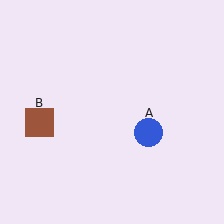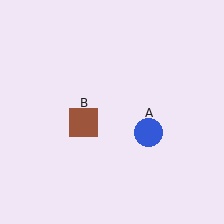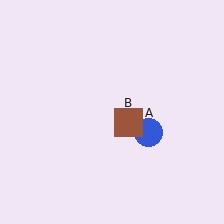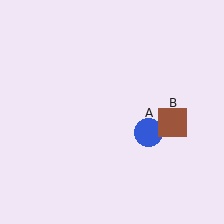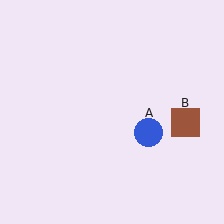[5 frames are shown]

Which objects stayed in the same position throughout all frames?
Blue circle (object A) remained stationary.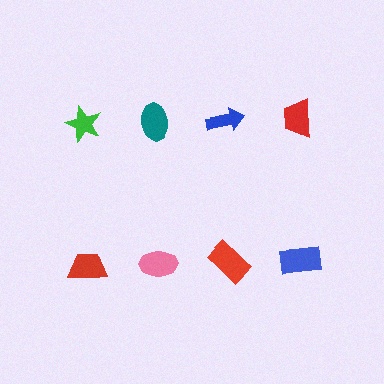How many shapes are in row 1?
4 shapes.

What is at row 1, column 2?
A teal ellipse.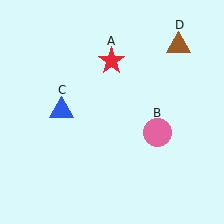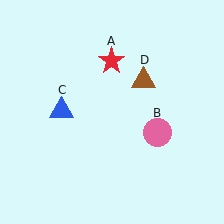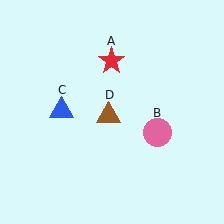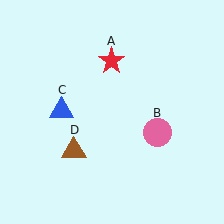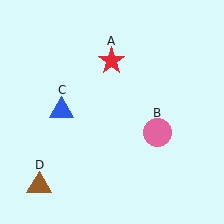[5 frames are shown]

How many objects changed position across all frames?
1 object changed position: brown triangle (object D).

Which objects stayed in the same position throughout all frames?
Red star (object A) and pink circle (object B) and blue triangle (object C) remained stationary.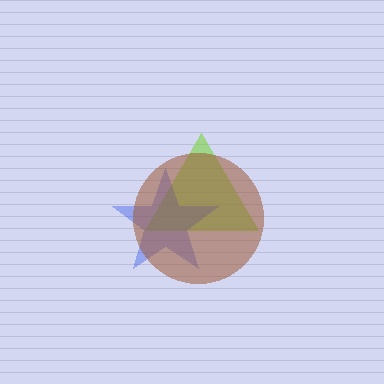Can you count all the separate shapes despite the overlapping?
Yes, there are 3 separate shapes.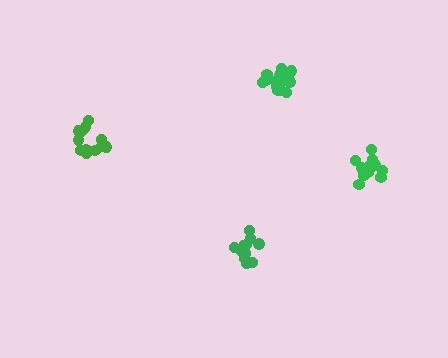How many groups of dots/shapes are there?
There are 4 groups.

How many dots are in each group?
Group 1: 13 dots, Group 2: 18 dots, Group 3: 14 dots, Group 4: 13 dots (58 total).